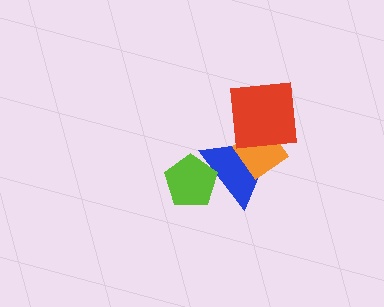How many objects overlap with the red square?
2 objects overlap with the red square.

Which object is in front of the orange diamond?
The red square is in front of the orange diamond.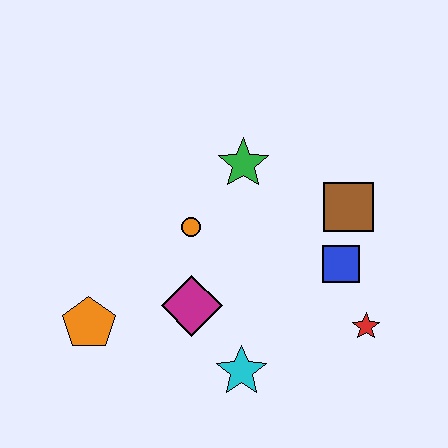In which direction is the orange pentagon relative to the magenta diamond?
The orange pentagon is to the left of the magenta diamond.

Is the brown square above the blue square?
Yes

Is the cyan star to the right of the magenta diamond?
Yes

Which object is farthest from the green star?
The orange pentagon is farthest from the green star.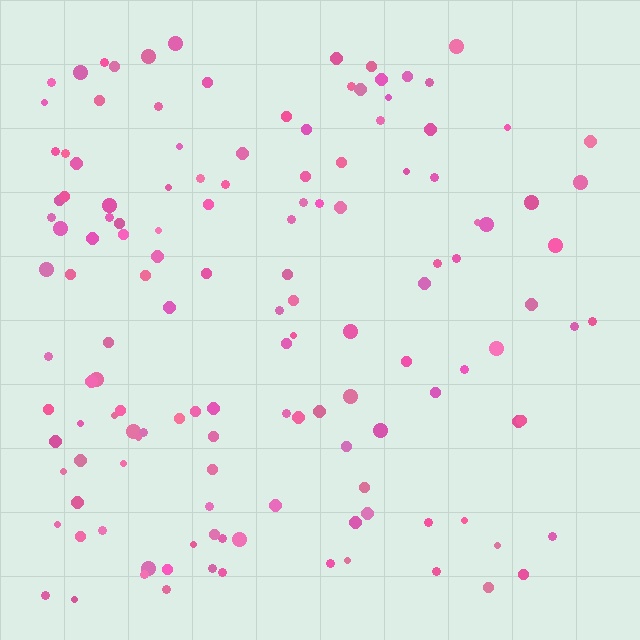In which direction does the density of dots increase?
From right to left, with the left side densest.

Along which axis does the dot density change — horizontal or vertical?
Horizontal.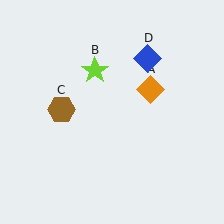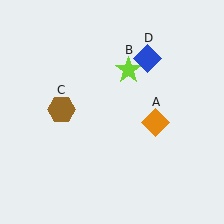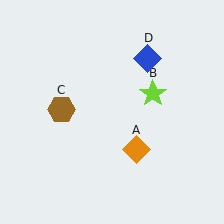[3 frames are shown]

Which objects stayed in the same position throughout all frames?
Brown hexagon (object C) and blue diamond (object D) remained stationary.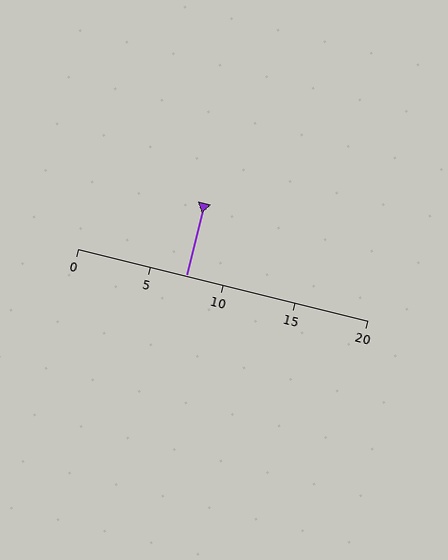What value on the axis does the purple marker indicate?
The marker indicates approximately 7.5.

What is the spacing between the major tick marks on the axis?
The major ticks are spaced 5 apart.